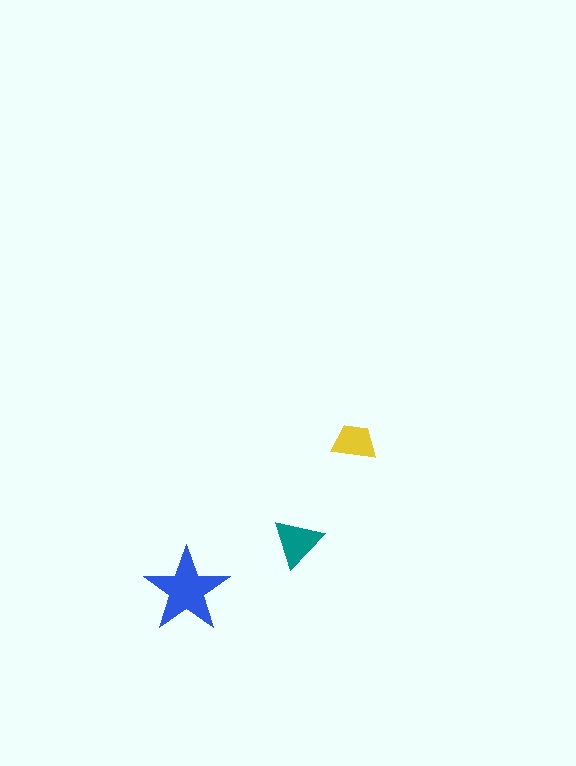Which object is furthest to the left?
The blue star is leftmost.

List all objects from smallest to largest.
The yellow trapezoid, the teal triangle, the blue star.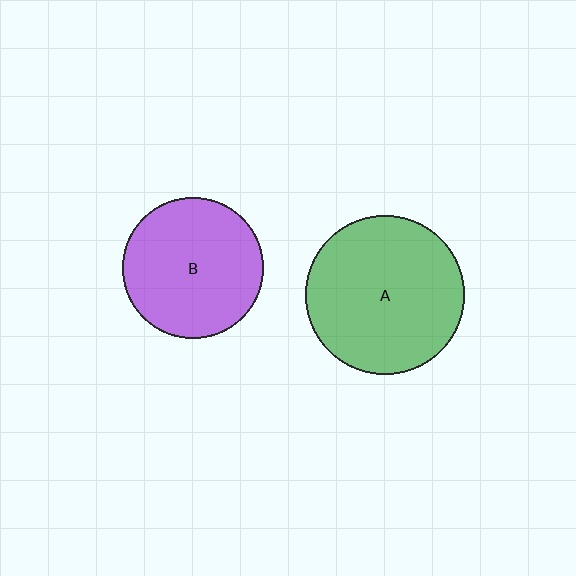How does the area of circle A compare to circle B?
Approximately 1.3 times.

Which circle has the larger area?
Circle A (green).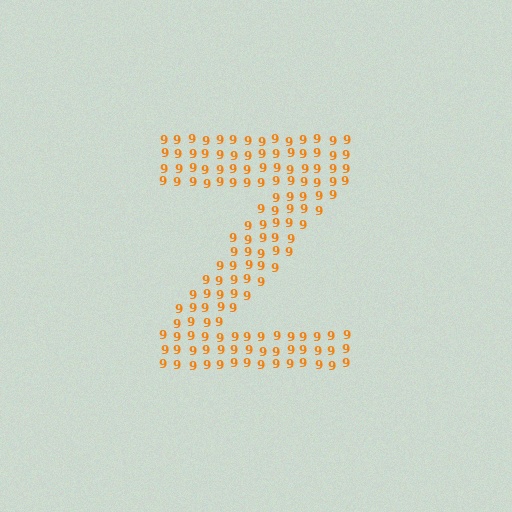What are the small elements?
The small elements are digit 9's.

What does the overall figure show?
The overall figure shows the letter Z.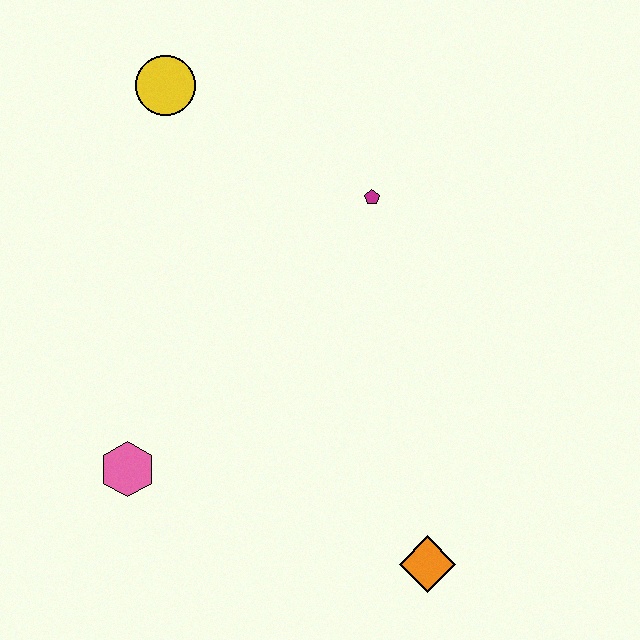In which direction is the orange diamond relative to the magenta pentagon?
The orange diamond is below the magenta pentagon.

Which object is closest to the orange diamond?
The pink hexagon is closest to the orange diamond.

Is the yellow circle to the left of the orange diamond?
Yes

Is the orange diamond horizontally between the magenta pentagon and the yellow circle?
No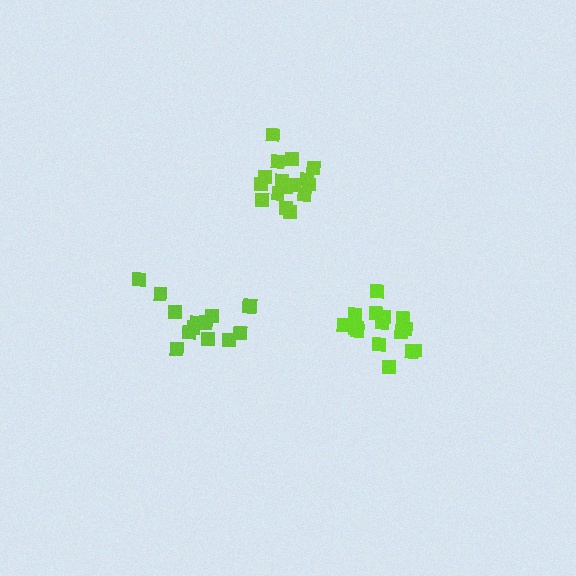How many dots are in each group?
Group 1: 16 dots, Group 2: 17 dots, Group 3: 15 dots (48 total).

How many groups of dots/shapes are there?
There are 3 groups.